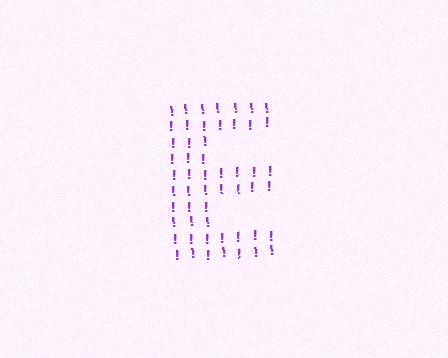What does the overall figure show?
The overall figure shows the letter E.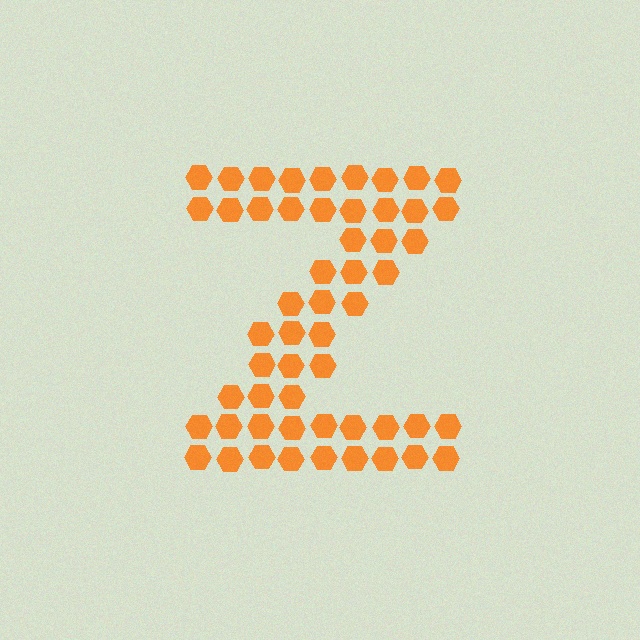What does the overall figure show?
The overall figure shows the letter Z.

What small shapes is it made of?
It is made of small hexagons.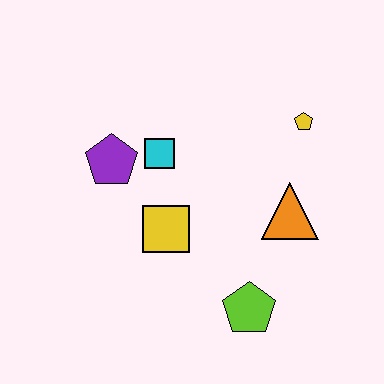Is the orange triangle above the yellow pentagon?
No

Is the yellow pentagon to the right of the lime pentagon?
Yes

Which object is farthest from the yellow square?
The yellow pentagon is farthest from the yellow square.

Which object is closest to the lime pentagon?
The orange triangle is closest to the lime pentagon.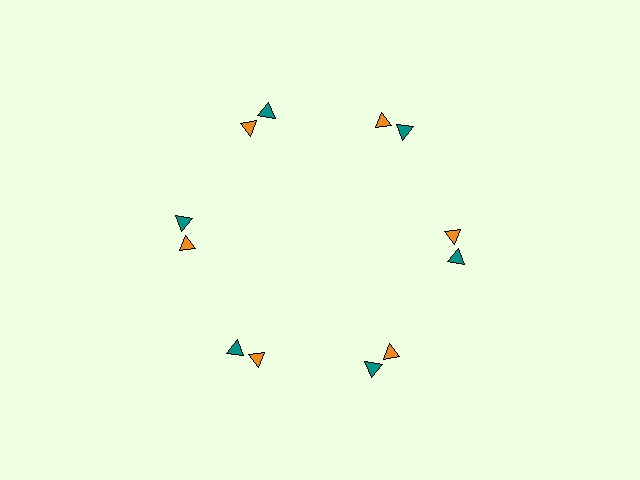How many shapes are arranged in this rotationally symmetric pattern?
There are 12 shapes, arranged in 6 groups of 2.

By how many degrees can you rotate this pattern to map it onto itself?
The pattern maps onto itself every 60 degrees of rotation.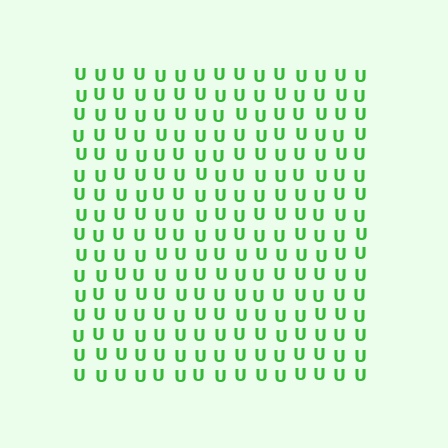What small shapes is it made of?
It is made of small letter U's.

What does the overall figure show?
The overall figure shows a square.